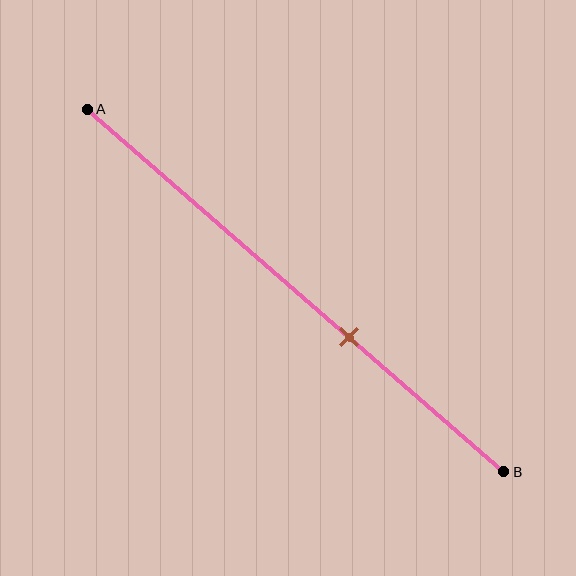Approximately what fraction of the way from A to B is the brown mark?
The brown mark is approximately 65% of the way from A to B.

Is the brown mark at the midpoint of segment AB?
No, the mark is at about 65% from A, not at the 50% midpoint.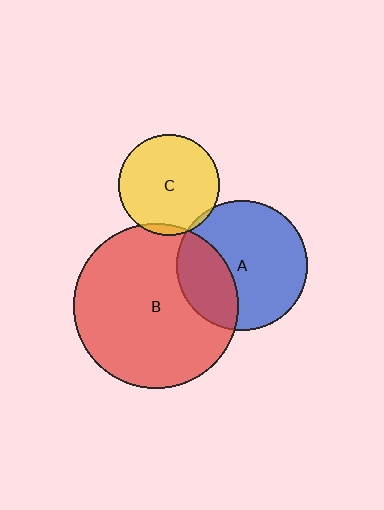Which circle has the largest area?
Circle B (red).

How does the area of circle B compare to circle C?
Approximately 2.7 times.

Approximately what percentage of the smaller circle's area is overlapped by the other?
Approximately 5%.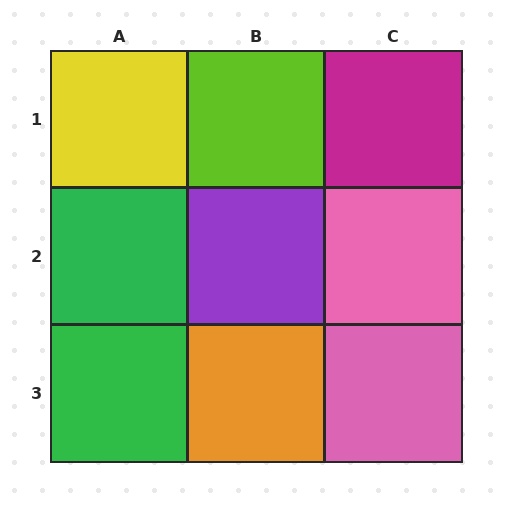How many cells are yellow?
1 cell is yellow.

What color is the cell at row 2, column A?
Green.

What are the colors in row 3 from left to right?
Green, orange, pink.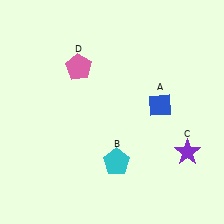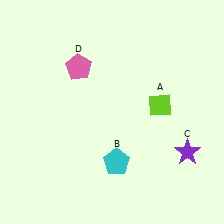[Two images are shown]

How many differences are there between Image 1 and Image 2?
There is 1 difference between the two images.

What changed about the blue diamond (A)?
In Image 1, A is blue. In Image 2, it changed to lime.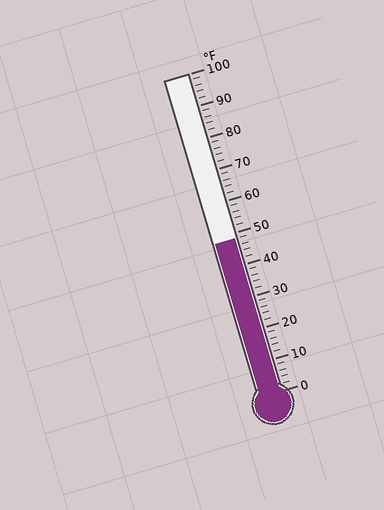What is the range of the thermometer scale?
The thermometer scale ranges from 0°F to 100°F.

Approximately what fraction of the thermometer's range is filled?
The thermometer is filled to approximately 50% of its range.